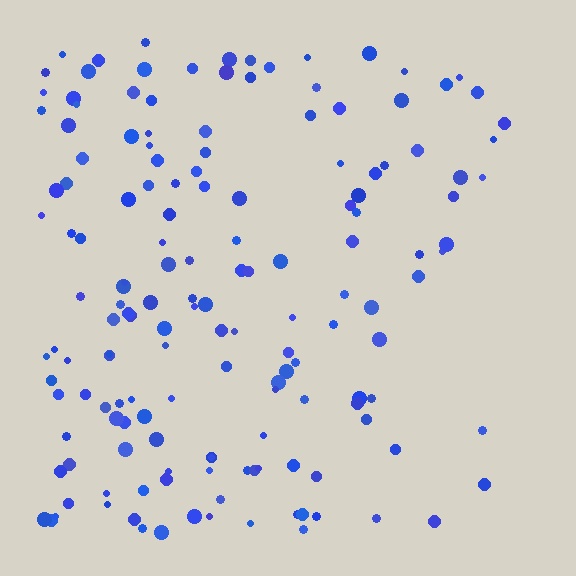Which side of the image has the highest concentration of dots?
The left.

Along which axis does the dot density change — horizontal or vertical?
Horizontal.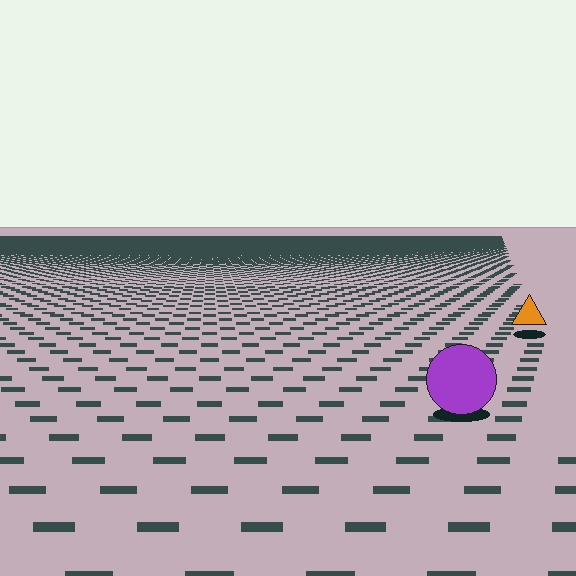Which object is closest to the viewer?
The purple circle is closest. The texture marks near it are larger and more spread out.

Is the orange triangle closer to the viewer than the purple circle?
No. The purple circle is closer — you can tell from the texture gradient: the ground texture is coarser near it.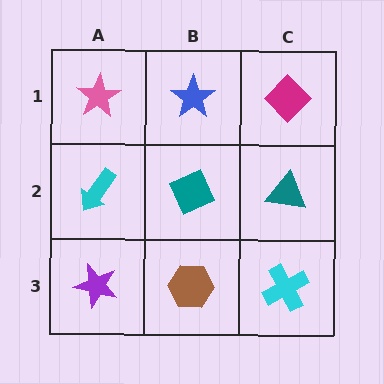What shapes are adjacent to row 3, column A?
A cyan arrow (row 2, column A), a brown hexagon (row 3, column B).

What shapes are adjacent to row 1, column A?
A cyan arrow (row 2, column A), a blue star (row 1, column B).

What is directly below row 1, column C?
A teal triangle.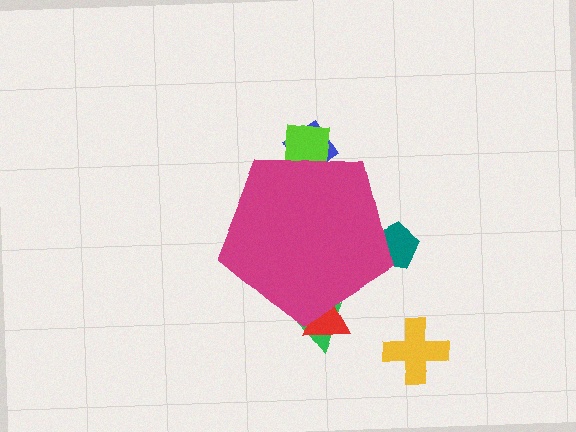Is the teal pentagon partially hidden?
Yes, the teal pentagon is partially hidden behind the magenta pentagon.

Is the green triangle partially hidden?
Yes, the green triangle is partially hidden behind the magenta pentagon.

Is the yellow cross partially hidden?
No, the yellow cross is fully visible.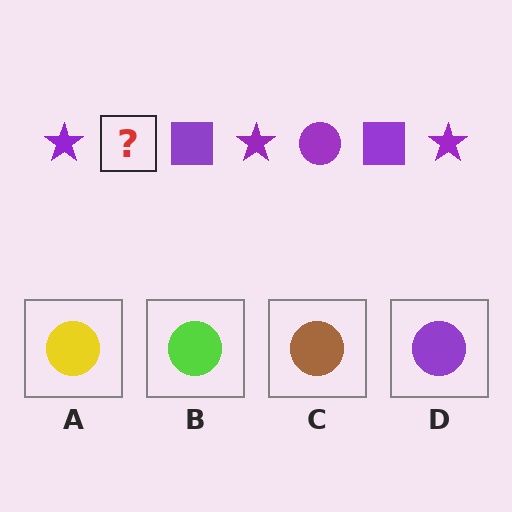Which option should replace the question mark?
Option D.